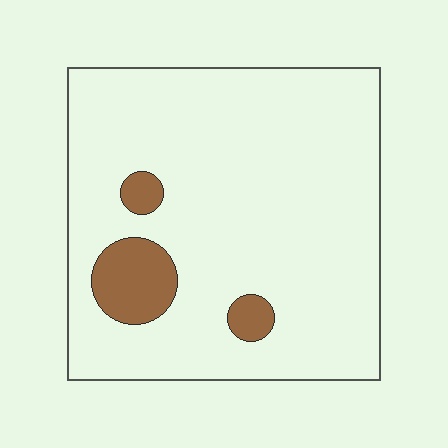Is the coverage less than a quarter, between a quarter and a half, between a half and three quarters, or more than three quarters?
Less than a quarter.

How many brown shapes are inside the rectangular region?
3.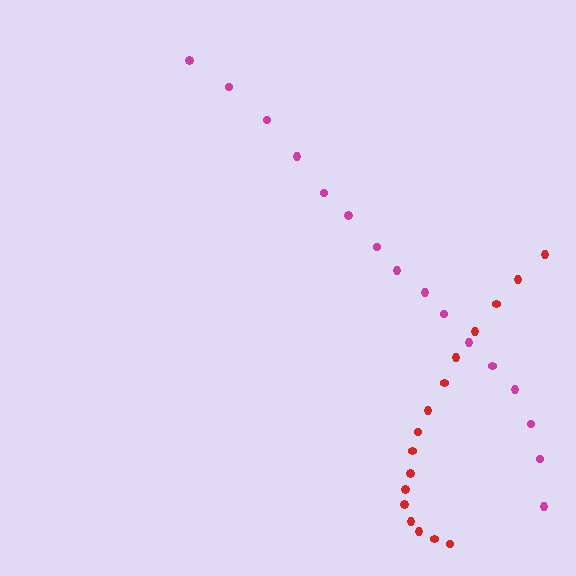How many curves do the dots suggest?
There are 2 distinct paths.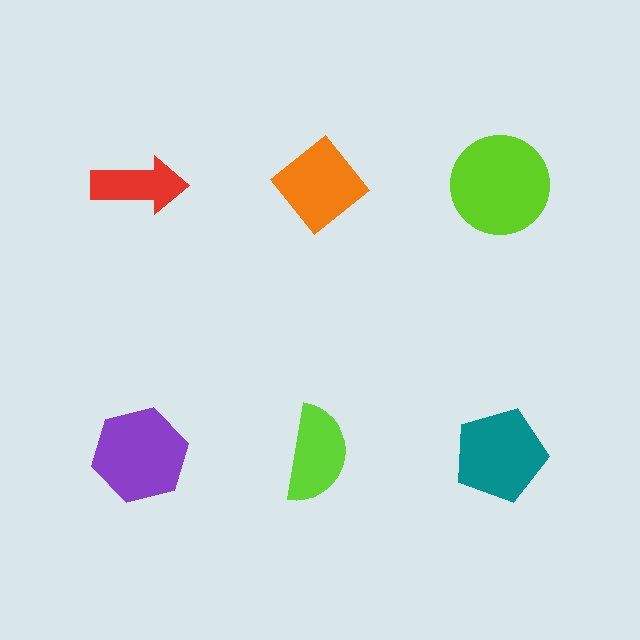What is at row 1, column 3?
A lime circle.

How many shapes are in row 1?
3 shapes.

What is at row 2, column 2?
A lime semicircle.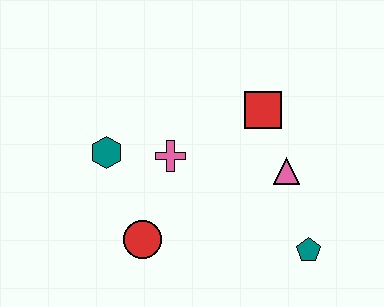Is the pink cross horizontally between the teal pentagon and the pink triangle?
No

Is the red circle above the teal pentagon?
Yes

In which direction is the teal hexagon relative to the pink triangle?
The teal hexagon is to the left of the pink triangle.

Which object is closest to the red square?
The pink triangle is closest to the red square.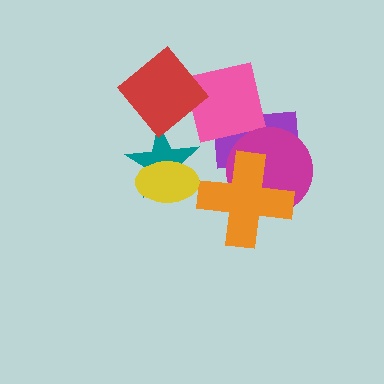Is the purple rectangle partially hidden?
Yes, it is partially covered by another shape.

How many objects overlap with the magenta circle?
3 objects overlap with the magenta circle.